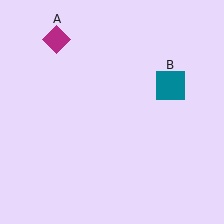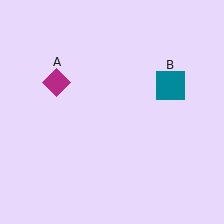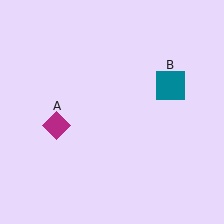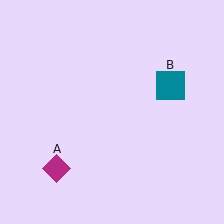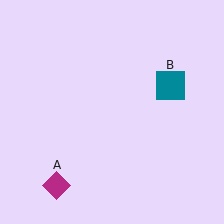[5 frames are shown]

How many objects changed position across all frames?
1 object changed position: magenta diamond (object A).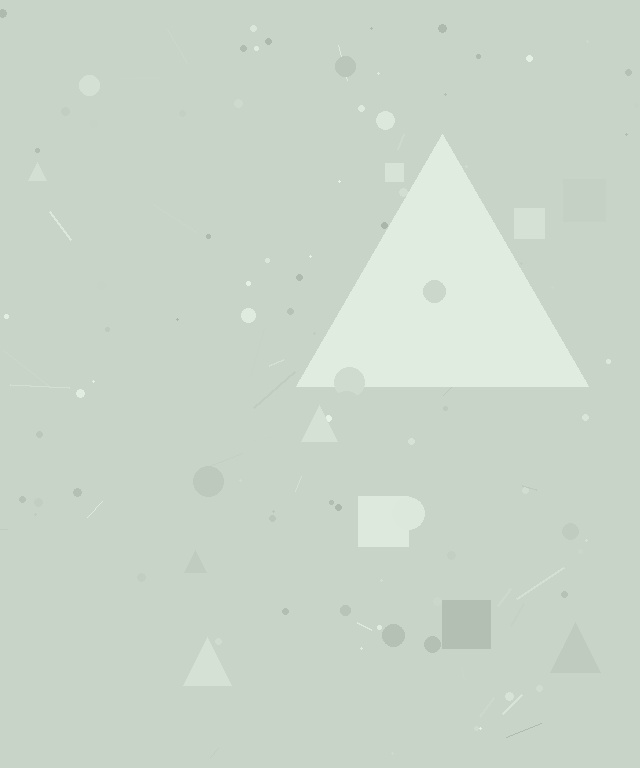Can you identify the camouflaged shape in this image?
The camouflaged shape is a triangle.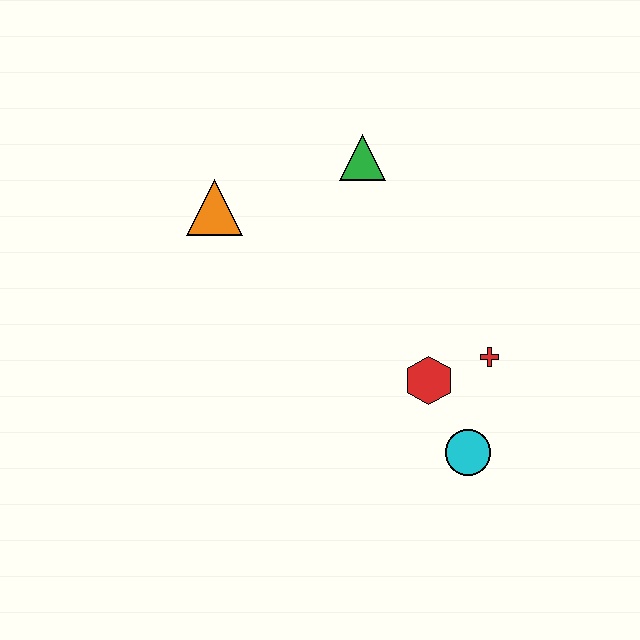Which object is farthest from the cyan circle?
The orange triangle is farthest from the cyan circle.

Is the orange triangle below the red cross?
No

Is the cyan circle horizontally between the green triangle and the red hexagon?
No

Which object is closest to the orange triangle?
The green triangle is closest to the orange triangle.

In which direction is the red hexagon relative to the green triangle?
The red hexagon is below the green triangle.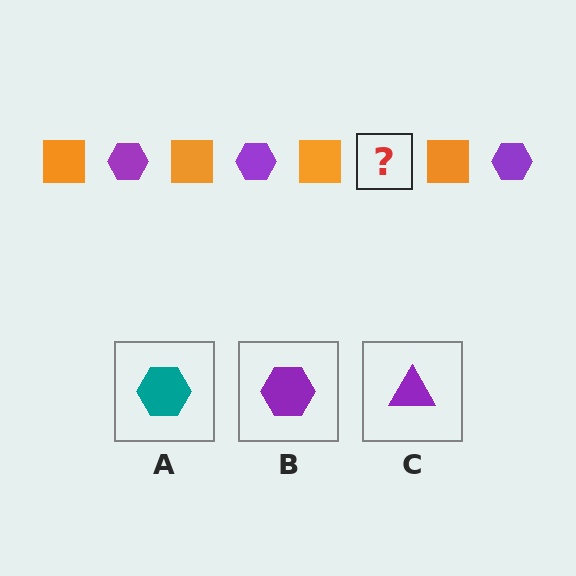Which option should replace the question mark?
Option B.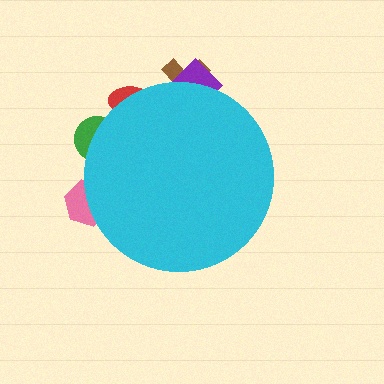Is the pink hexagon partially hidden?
Yes, the pink hexagon is partially hidden behind the cyan circle.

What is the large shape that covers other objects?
A cyan circle.